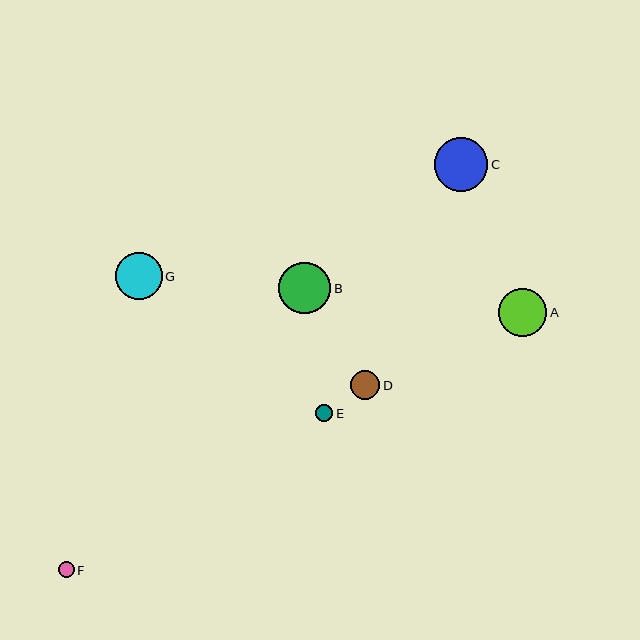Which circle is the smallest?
Circle F is the smallest with a size of approximately 15 pixels.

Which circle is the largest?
Circle C is the largest with a size of approximately 53 pixels.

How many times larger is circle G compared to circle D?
Circle G is approximately 1.6 times the size of circle D.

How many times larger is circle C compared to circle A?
Circle C is approximately 1.1 times the size of circle A.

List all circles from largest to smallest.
From largest to smallest: C, B, A, G, D, E, F.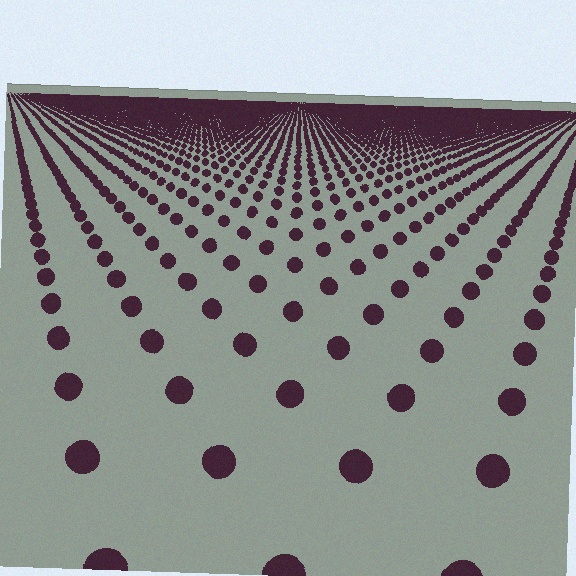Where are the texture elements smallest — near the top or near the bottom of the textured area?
Near the top.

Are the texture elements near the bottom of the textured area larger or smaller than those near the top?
Larger. Near the bottom, elements are closer to the viewer and appear at a bigger on-screen size.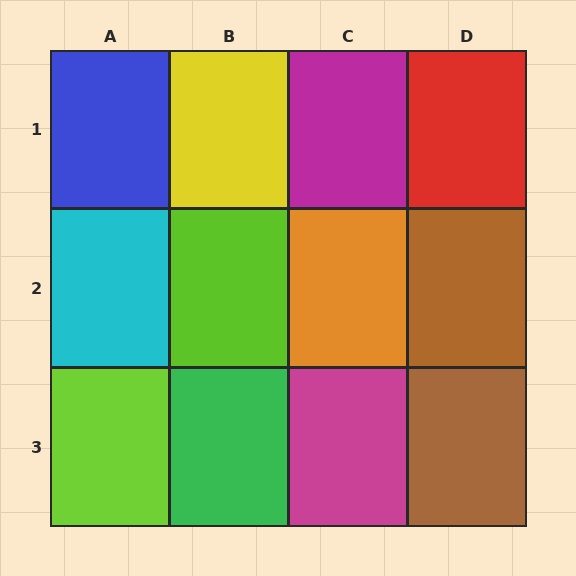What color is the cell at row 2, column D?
Brown.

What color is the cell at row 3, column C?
Magenta.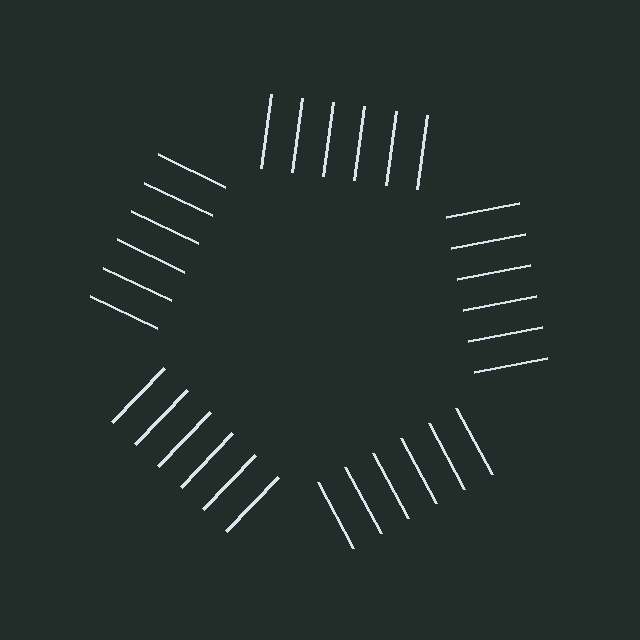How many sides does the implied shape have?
5 sides — the line-ends trace a pentagon.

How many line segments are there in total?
30 — 6 along each of the 5 edges.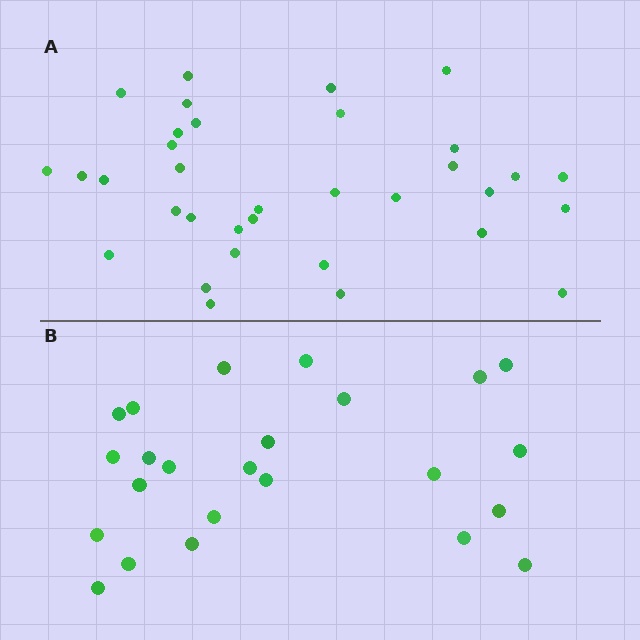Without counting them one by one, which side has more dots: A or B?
Region A (the top region) has more dots.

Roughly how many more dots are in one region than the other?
Region A has roughly 10 or so more dots than region B.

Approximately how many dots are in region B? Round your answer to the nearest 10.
About 20 dots. (The exact count is 24, which rounds to 20.)